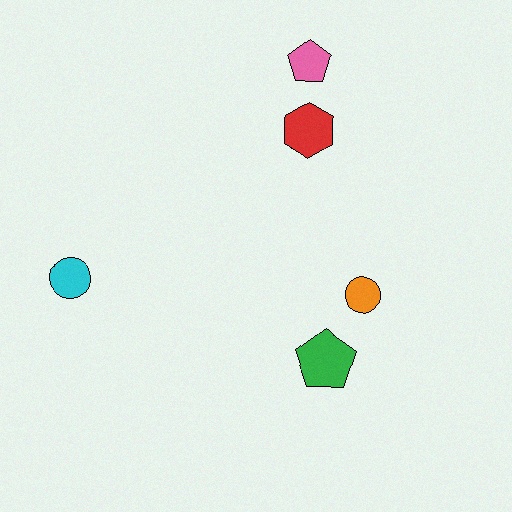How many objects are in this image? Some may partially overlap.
There are 5 objects.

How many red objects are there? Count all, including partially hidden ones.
There is 1 red object.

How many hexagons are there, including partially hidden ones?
There is 1 hexagon.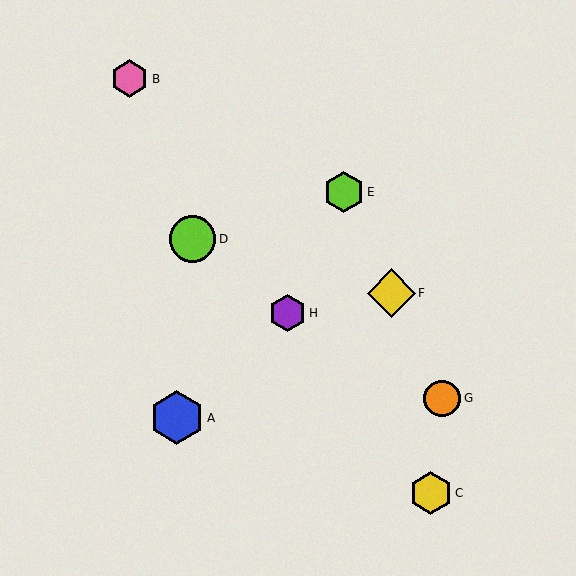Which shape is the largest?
The blue hexagon (labeled A) is the largest.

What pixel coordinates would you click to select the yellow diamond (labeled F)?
Click at (391, 293) to select the yellow diamond F.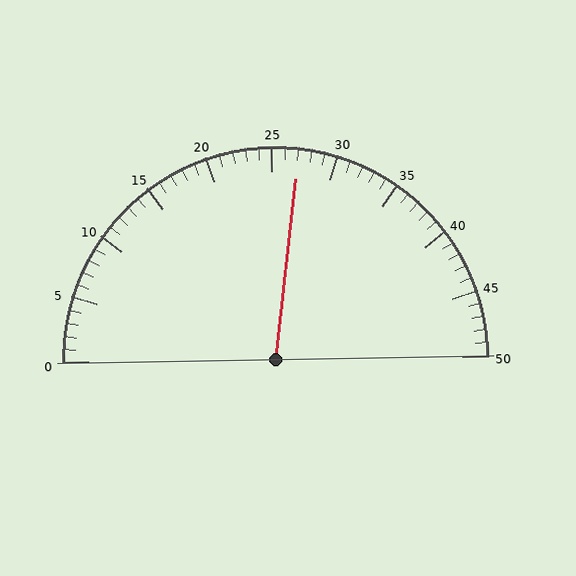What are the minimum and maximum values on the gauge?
The gauge ranges from 0 to 50.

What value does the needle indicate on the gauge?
The needle indicates approximately 27.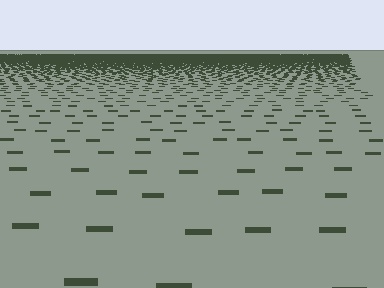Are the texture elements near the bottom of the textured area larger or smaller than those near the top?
Larger. Near the bottom, elements are closer to the viewer and appear at a bigger on-screen size.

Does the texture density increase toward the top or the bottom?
Density increases toward the top.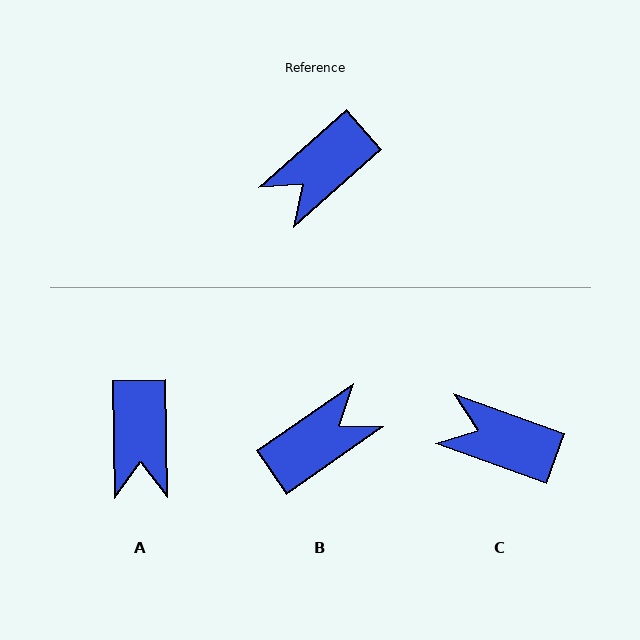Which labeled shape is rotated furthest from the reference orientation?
B, about 174 degrees away.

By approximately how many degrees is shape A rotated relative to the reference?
Approximately 50 degrees counter-clockwise.